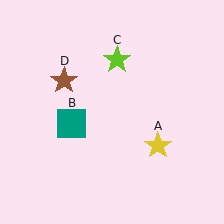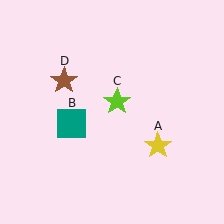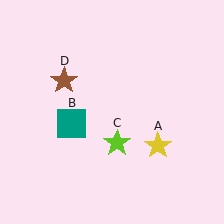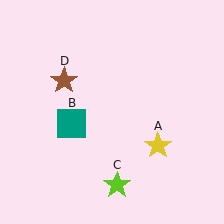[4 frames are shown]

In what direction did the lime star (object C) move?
The lime star (object C) moved down.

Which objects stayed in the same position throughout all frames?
Yellow star (object A) and teal square (object B) and brown star (object D) remained stationary.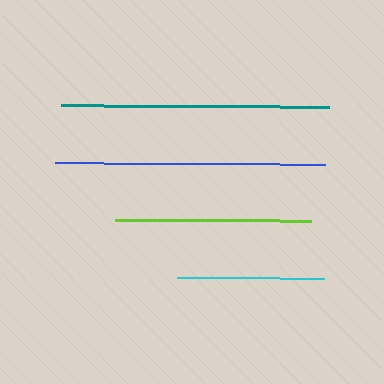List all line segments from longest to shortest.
From longest to shortest: blue, teal, lime, cyan.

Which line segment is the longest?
The blue line is the longest at approximately 270 pixels.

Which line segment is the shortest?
The cyan line is the shortest at approximately 147 pixels.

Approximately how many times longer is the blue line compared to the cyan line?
The blue line is approximately 1.8 times the length of the cyan line.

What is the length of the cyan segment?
The cyan segment is approximately 147 pixels long.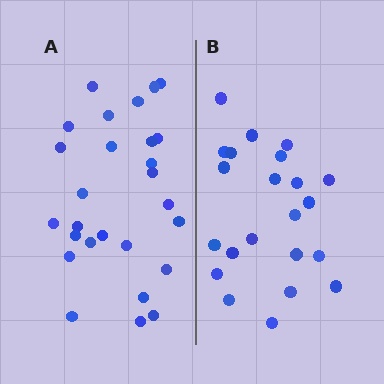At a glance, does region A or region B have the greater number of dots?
Region A (the left region) has more dots.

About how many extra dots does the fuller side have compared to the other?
Region A has about 5 more dots than region B.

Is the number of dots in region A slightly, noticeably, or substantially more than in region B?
Region A has only slightly more — the two regions are fairly close. The ratio is roughly 1.2 to 1.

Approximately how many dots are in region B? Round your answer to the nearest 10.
About 20 dots. (The exact count is 22, which rounds to 20.)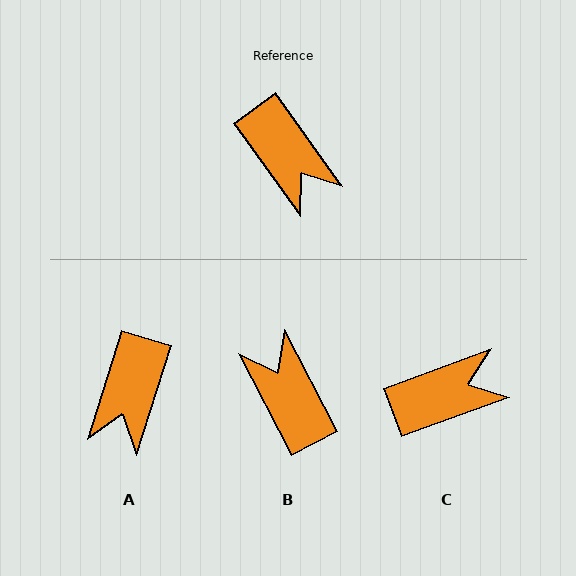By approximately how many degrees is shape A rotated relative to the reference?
Approximately 53 degrees clockwise.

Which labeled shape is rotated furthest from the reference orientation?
B, about 172 degrees away.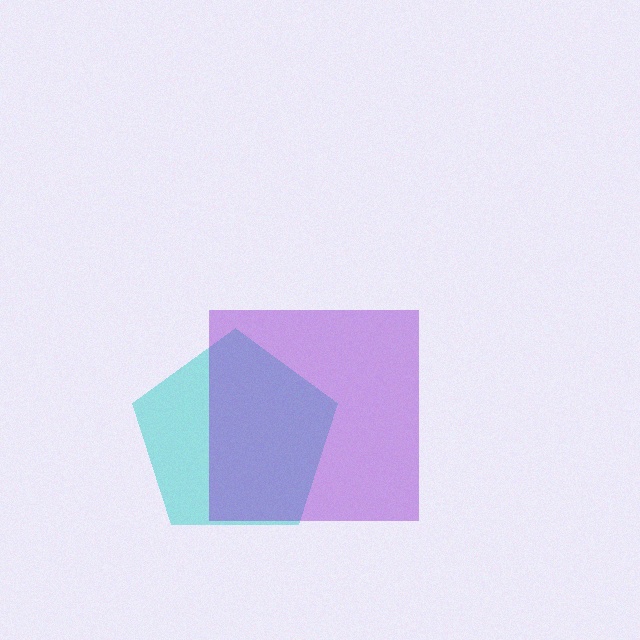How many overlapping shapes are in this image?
There are 2 overlapping shapes in the image.